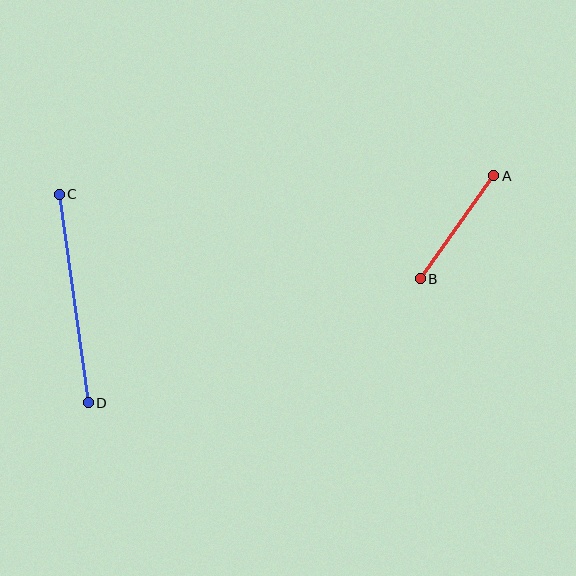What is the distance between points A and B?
The distance is approximately 126 pixels.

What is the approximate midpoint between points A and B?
The midpoint is at approximately (457, 227) pixels.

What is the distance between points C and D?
The distance is approximately 211 pixels.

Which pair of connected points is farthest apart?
Points C and D are farthest apart.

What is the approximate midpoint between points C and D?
The midpoint is at approximately (74, 299) pixels.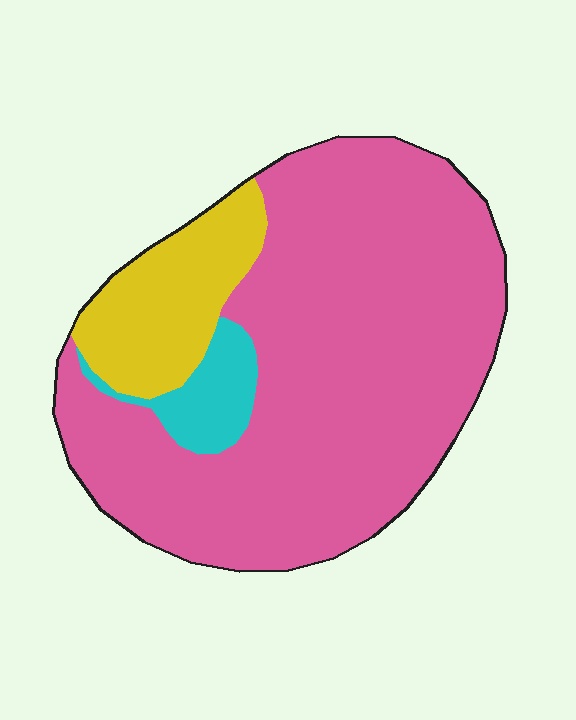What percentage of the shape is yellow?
Yellow takes up less than a quarter of the shape.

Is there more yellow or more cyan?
Yellow.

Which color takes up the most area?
Pink, at roughly 80%.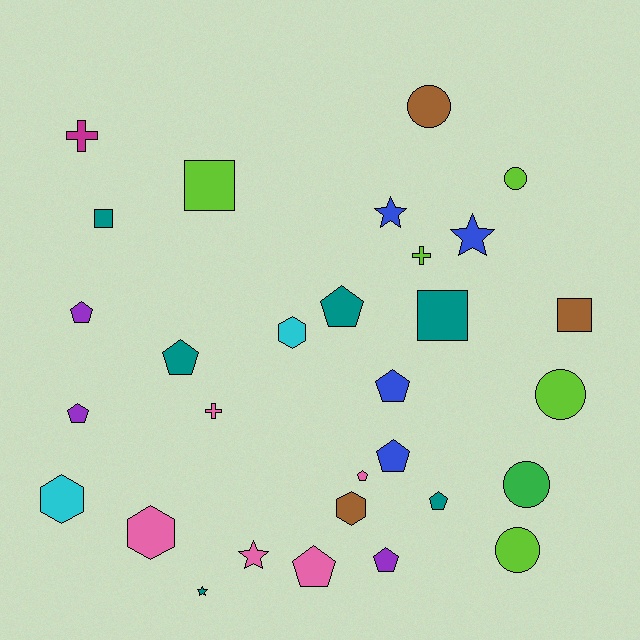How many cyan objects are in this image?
There are 2 cyan objects.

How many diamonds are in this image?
There are no diamonds.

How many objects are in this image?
There are 30 objects.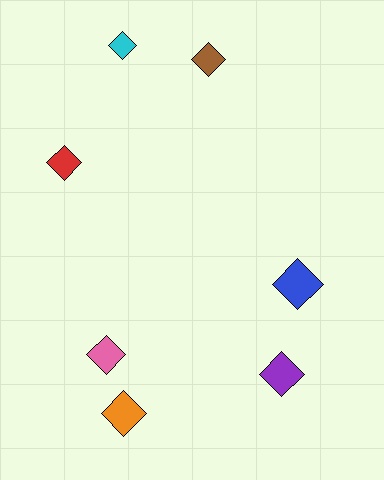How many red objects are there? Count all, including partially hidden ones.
There is 1 red object.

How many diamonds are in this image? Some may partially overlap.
There are 7 diamonds.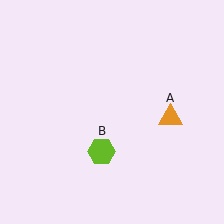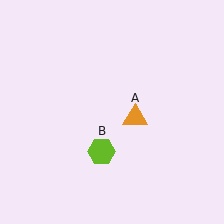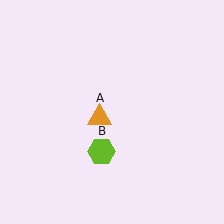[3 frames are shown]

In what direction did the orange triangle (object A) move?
The orange triangle (object A) moved left.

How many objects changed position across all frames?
1 object changed position: orange triangle (object A).